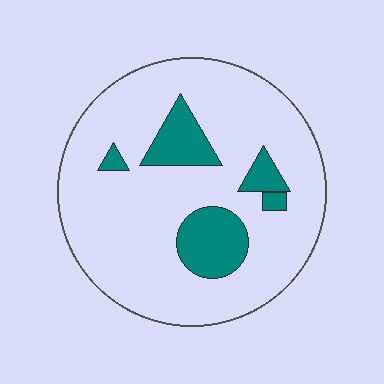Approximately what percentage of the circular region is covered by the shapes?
Approximately 15%.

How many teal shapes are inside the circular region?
5.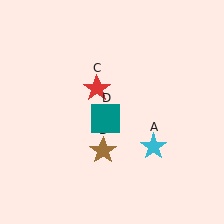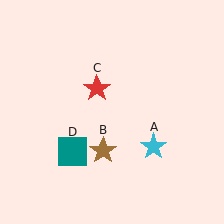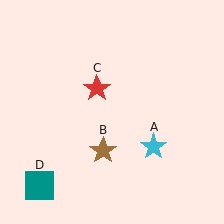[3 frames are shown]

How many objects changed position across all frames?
1 object changed position: teal square (object D).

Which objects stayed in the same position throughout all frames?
Cyan star (object A) and brown star (object B) and red star (object C) remained stationary.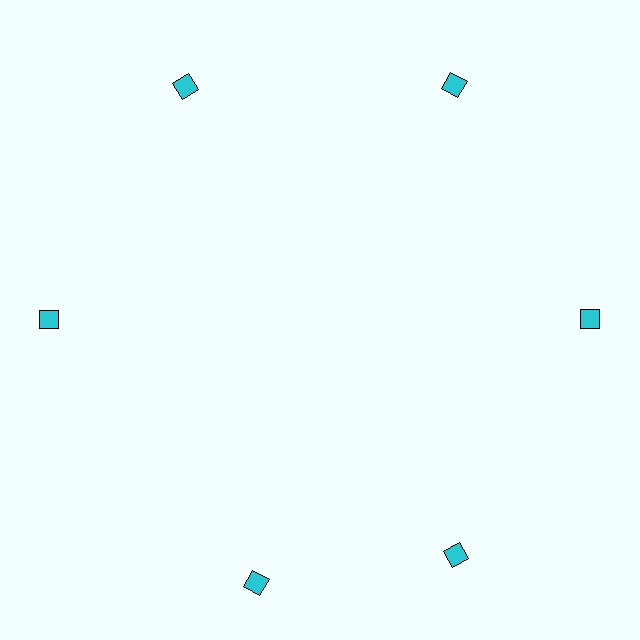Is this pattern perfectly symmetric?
No. The 6 cyan squares are arranged in a ring, but one element near the 7 o'clock position is rotated out of alignment along the ring, breaking the 6-fold rotational symmetry.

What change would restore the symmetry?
The symmetry would be restored by rotating it back into even spacing with its neighbors so that all 6 squares sit at equal angles and equal distance from the center.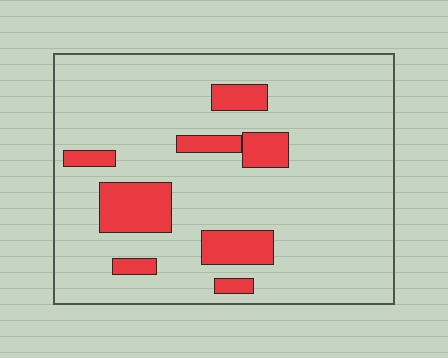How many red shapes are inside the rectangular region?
8.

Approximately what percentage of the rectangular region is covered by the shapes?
Approximately 15%.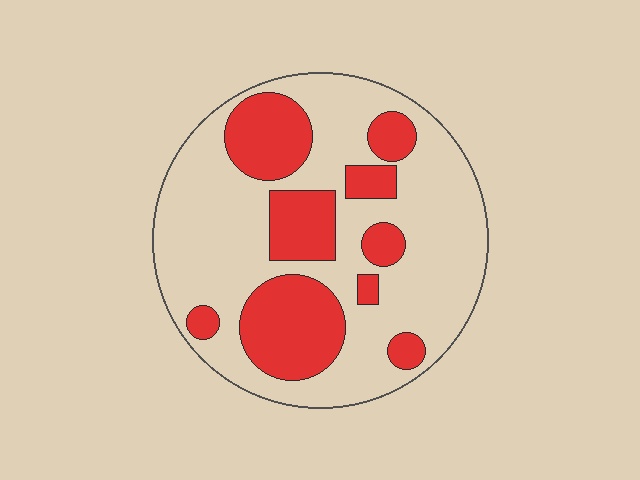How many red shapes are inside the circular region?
9.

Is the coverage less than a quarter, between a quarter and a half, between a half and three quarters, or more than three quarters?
Between a quarter and a half.